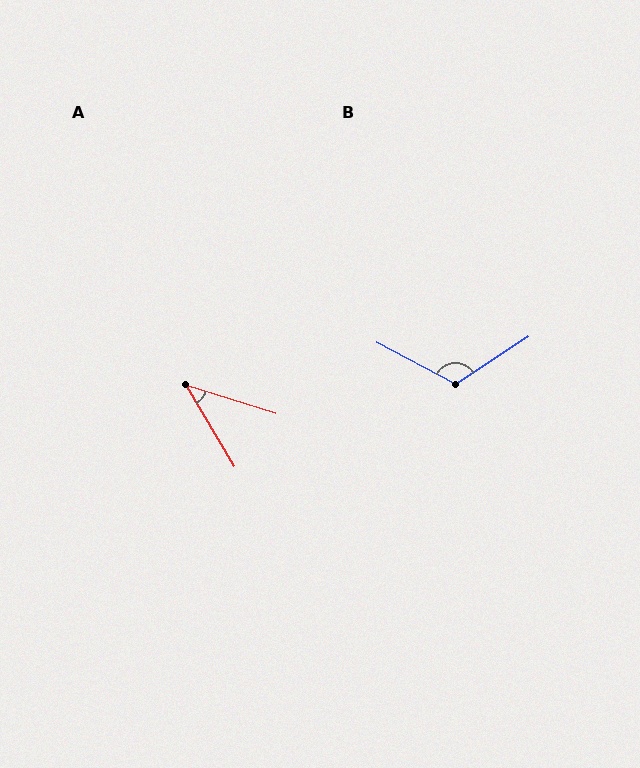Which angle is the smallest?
A, at approximately 42 degrees.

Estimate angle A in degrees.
Approximately 42 degrees.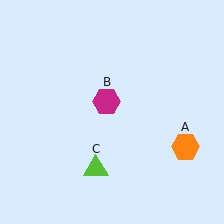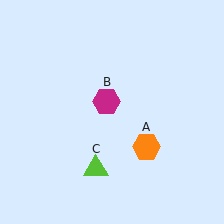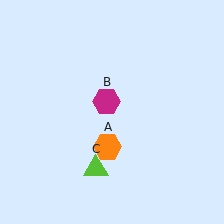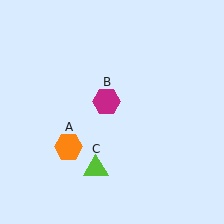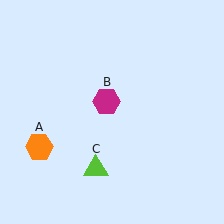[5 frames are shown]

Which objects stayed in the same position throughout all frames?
Magenta hexagon (object B) and lime triangle (object C) remained stationary.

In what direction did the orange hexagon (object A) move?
The orange hexagon (object A) moved left.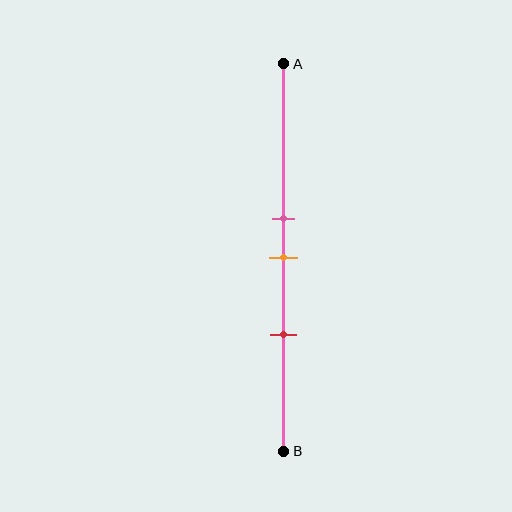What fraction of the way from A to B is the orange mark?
The orange mark is approximately 50% (0.5) of the way from A to B.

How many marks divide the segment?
There are 3 marks dividing the segment.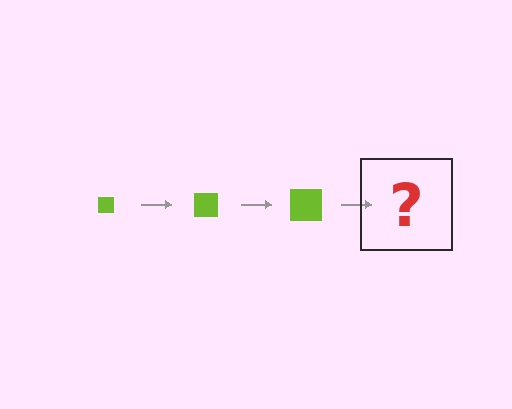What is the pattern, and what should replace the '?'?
The pattern is that the square gets progressively larger each step. The '?' should be a lime square, larger than the previous one.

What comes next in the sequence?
The next element should be a lime square, larger than the previous one.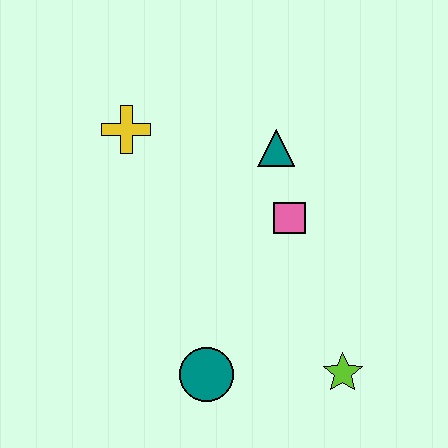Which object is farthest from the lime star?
The yellow cross is farthest from the lime star.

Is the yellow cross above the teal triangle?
Yes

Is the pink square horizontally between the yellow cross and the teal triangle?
No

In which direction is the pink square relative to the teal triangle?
The pink square is below the teal triangle.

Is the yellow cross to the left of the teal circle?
Yes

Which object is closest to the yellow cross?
The teal triangle is closest to the yellow cross.